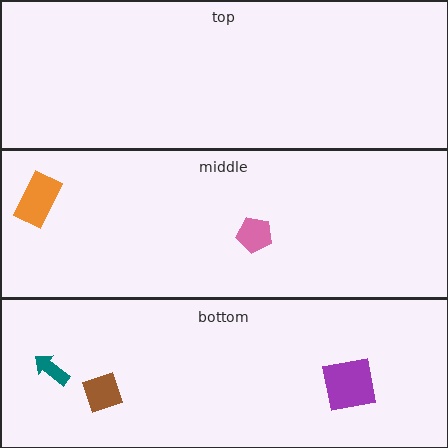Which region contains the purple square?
The bottom region.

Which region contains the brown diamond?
The bottom region.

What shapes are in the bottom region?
The teal arrow, the brown diamond, the purple square.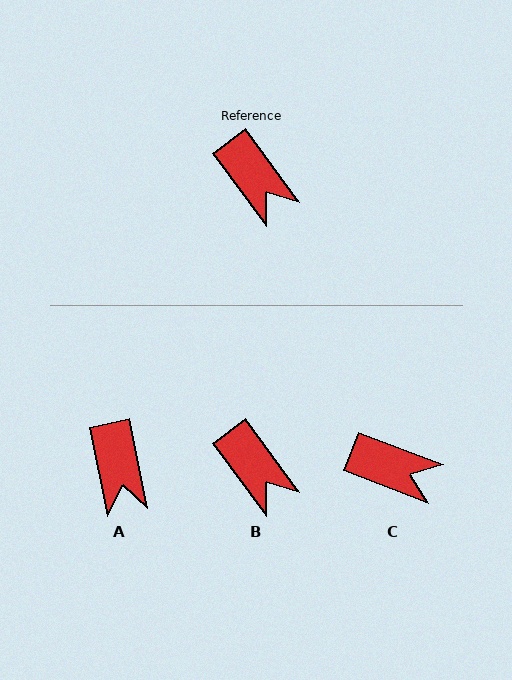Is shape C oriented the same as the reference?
No, it is off by about 33 degrees.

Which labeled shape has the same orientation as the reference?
B.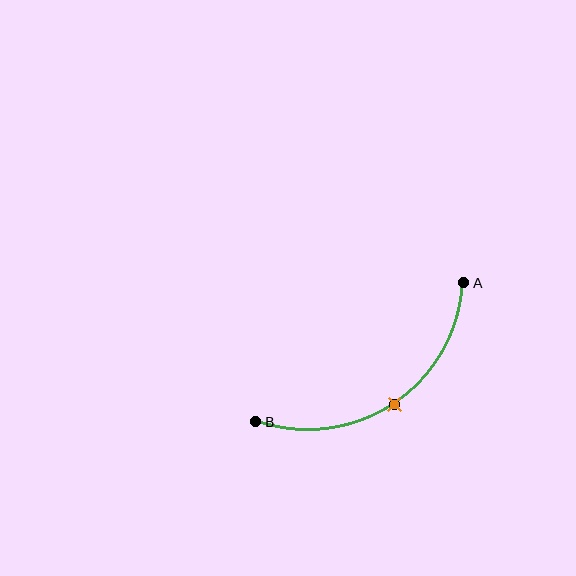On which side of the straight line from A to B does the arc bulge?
The arc bulges below and to the right of the straight line connecting A and B.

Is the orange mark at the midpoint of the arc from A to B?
Yes. The orange mark lies on the arc at equal arc-length from both A and B — it is the arc midpoint.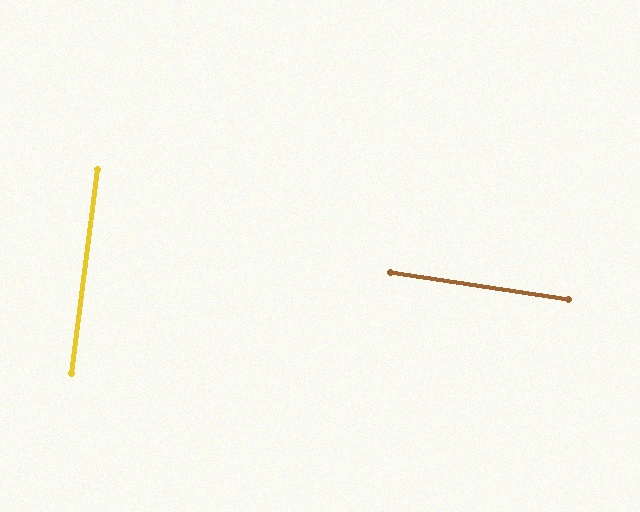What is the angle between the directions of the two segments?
Approximately 89 degrees.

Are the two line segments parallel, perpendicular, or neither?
Perpendicular — they meet at approximately 89°.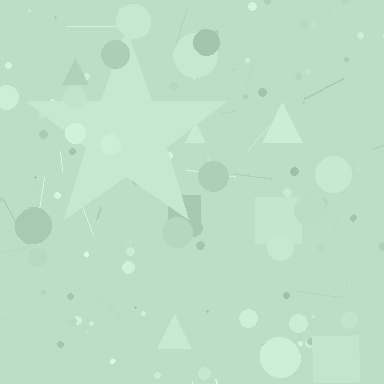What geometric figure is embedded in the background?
A star is embedded in the background.